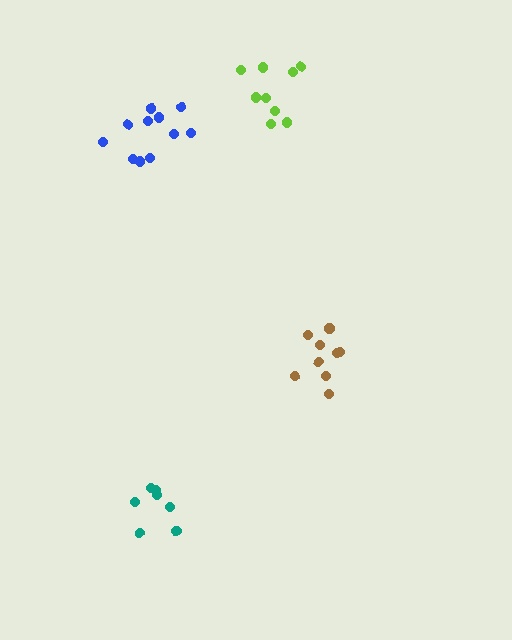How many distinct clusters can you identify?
There are 4 distinct clusters.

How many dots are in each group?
Group 1: 9 dots, Group 2: 11 dots, Group 3: 7 dots, Group 4: 9 dots (36 total).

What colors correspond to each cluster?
The clusters are colored: brown, blue, teal, lime.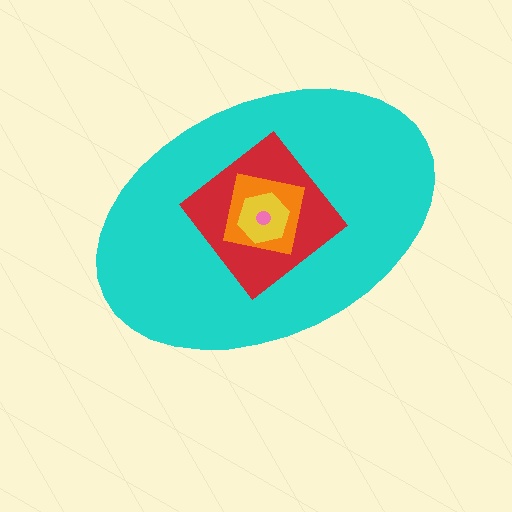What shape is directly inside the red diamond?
The orange square.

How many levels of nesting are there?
5.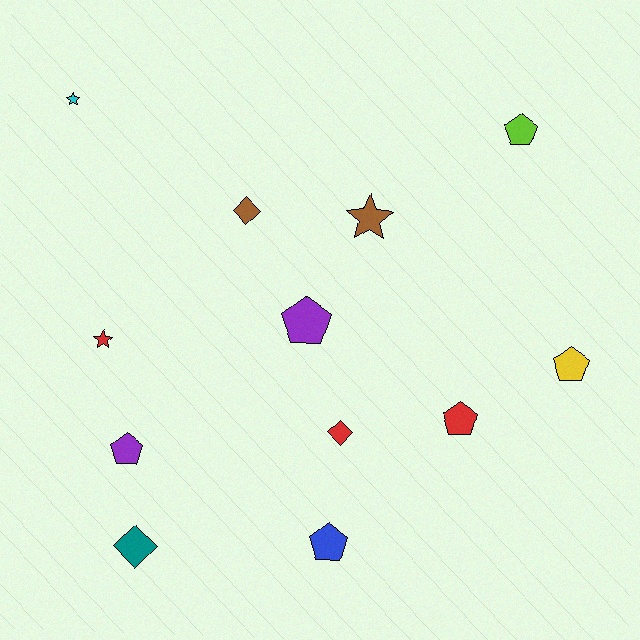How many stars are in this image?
There are 3 stars.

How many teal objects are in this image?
There is 1 teal object.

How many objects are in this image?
There are 12 objects.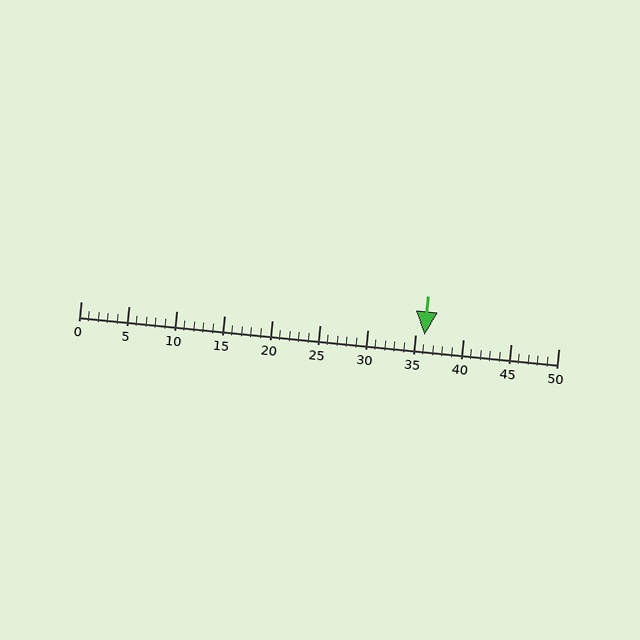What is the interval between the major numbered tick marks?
The major tick marks are spaced 5 units apart.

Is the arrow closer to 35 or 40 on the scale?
The arrow is closer to 35.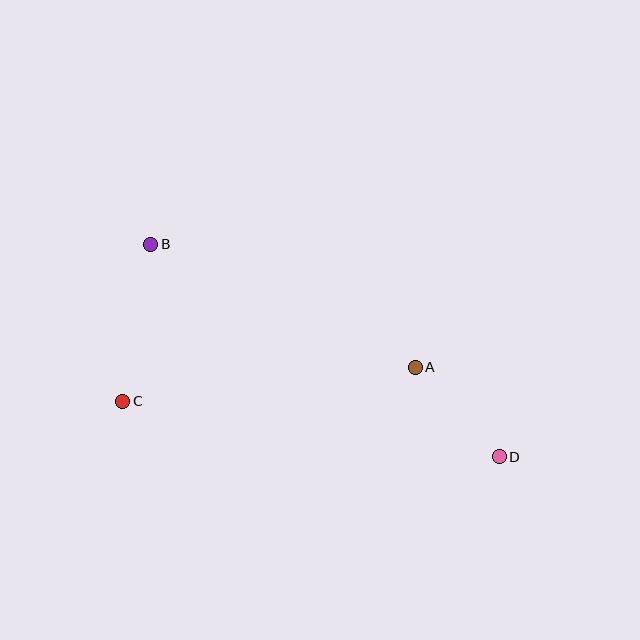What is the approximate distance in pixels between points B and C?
The distance between B and C is approximately 159 pixels.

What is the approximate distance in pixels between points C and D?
The distance between C and D is approximately 381 pixels.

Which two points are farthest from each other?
Points B and D are farthest from each other.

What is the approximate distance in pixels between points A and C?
The distance between A and C is approximately 295 pixels.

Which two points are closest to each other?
Points A and D are closest to each other.